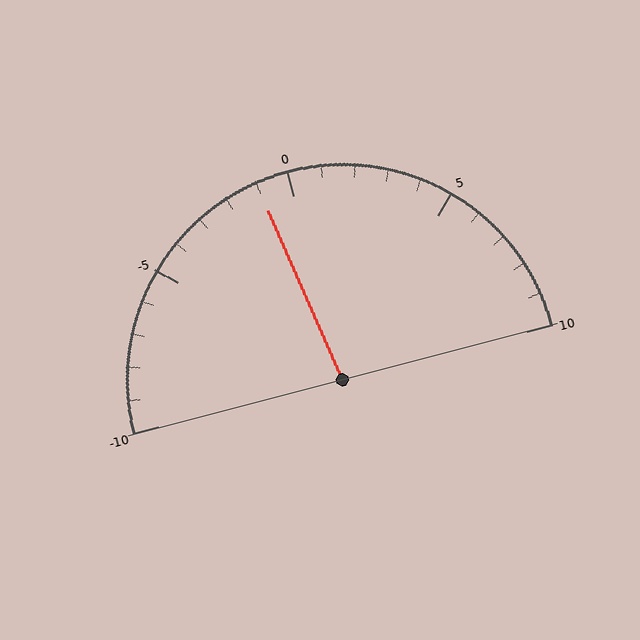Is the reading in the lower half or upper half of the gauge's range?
The reading is in the lower half of the range (-10 to 10).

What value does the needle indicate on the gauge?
The needle indicates approximately -1.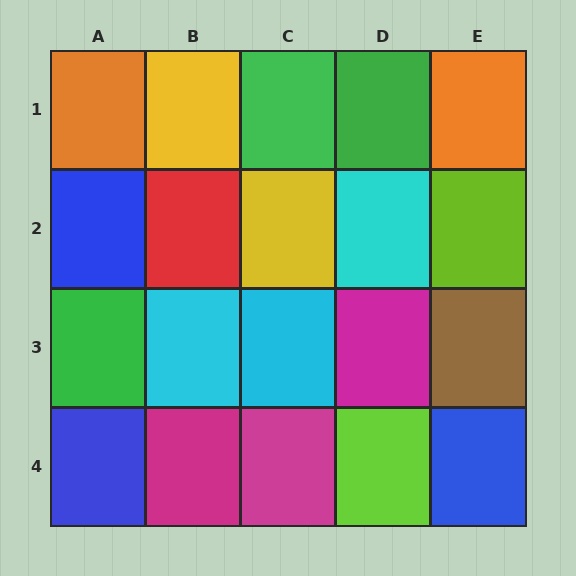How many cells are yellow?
2 cells are yellow.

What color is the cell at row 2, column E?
Lime.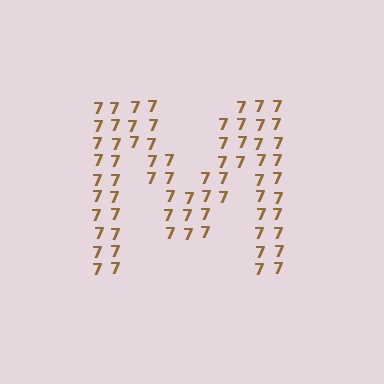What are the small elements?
The small elements are digit 7's.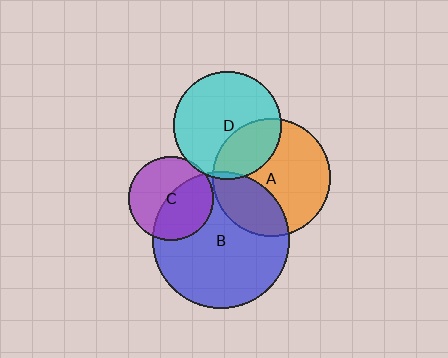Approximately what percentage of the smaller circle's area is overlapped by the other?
Approximately 50%.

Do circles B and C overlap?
Yes.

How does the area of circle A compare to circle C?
Approximately 2.0 times.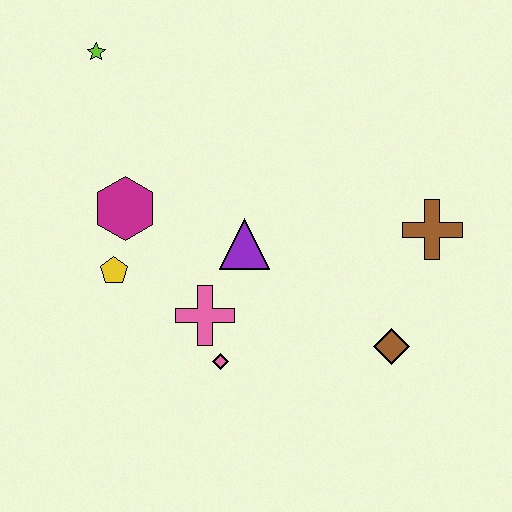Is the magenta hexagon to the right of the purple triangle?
No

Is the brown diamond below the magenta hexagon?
Yes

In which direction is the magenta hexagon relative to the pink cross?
The magenta hexagon is above the pink cross.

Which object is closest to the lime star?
The magenta hexagon is closest to the lime star.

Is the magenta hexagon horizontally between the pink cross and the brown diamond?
No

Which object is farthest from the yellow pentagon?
The brown cross is farthest from the yellow pentagon.